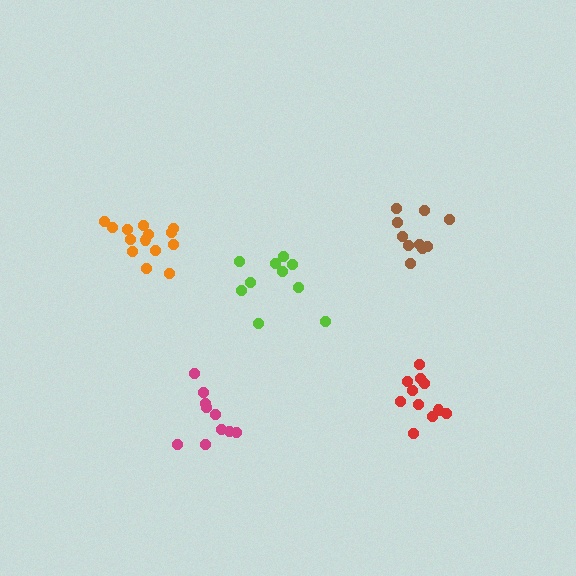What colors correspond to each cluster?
The clusters are colored: magenta, orange, lime, brown, red.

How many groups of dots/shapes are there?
There are 5 groups.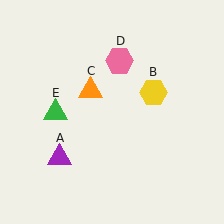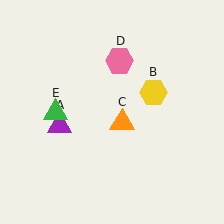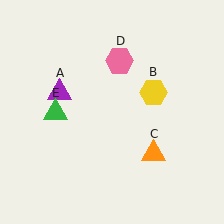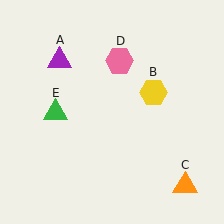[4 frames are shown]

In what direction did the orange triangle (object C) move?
The orange triangle (object C) moved down and to the right.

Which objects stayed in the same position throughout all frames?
Yellow hexagon (object B) and pink hexagon (object D) and green triangle (object E) remained stationary.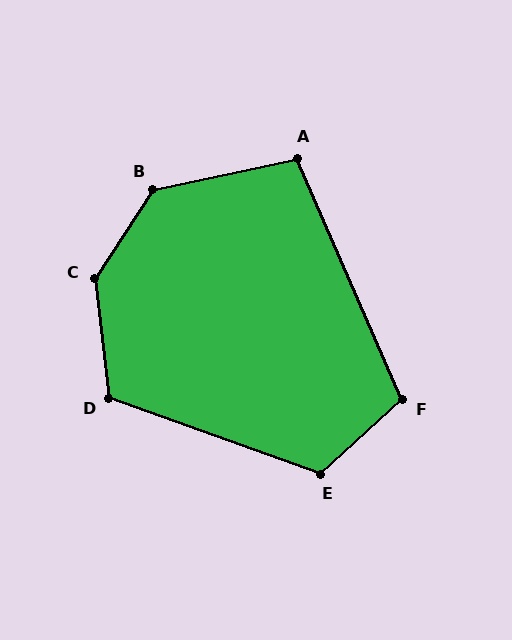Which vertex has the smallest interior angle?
A, at approximately 102 degrees.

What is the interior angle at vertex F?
Approximately 108 degrees (obtuse).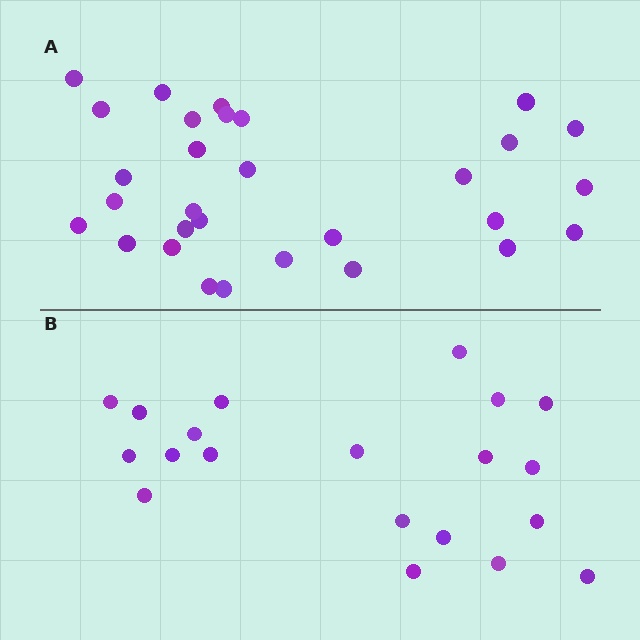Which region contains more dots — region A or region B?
Region A (the top region) has more dots.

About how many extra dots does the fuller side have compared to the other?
Region A has roughly 10 or so more dots than region B.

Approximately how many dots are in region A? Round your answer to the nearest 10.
About 30 dots.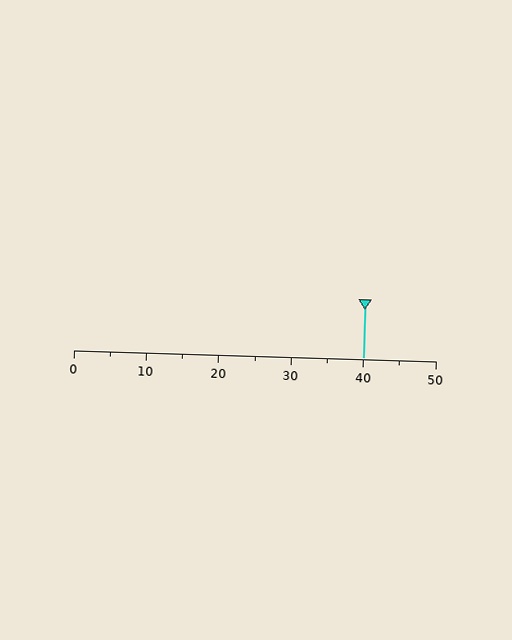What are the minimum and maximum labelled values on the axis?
The axis runs from 0 to 50.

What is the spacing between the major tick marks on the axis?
The major ticks are spaced 10 apart.